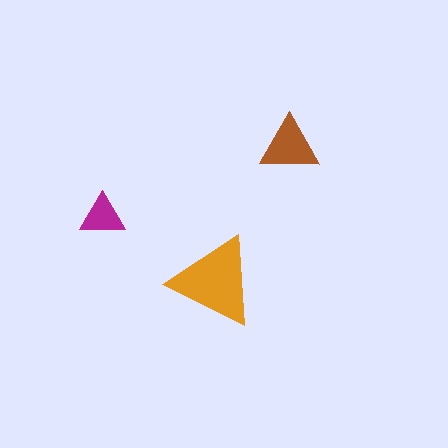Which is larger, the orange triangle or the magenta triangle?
The orange one.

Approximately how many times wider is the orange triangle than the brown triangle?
About 1.5 times wider.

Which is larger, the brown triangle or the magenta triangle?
The brown one.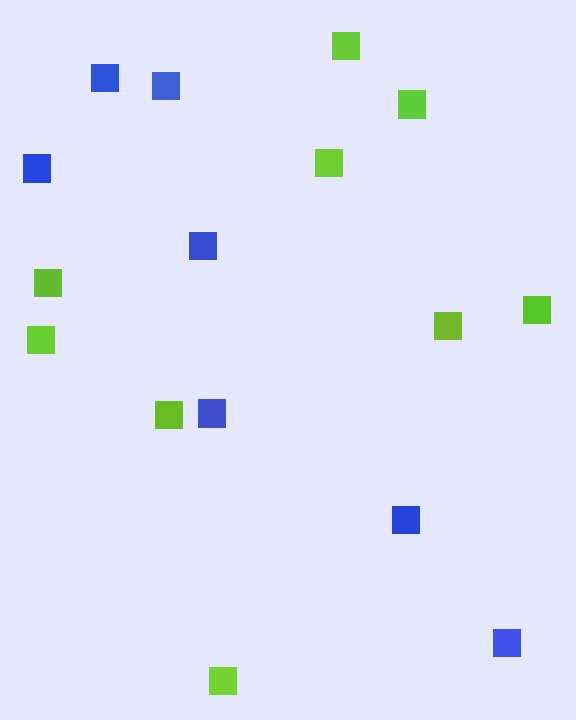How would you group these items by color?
There are 2 groups: one group of blue squares (7) and one group of lime squares (9).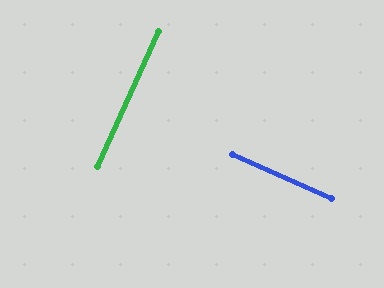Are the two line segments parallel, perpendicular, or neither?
Perpendicular — they meet at approximately 89°.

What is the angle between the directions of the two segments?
Approximately 89 degrees.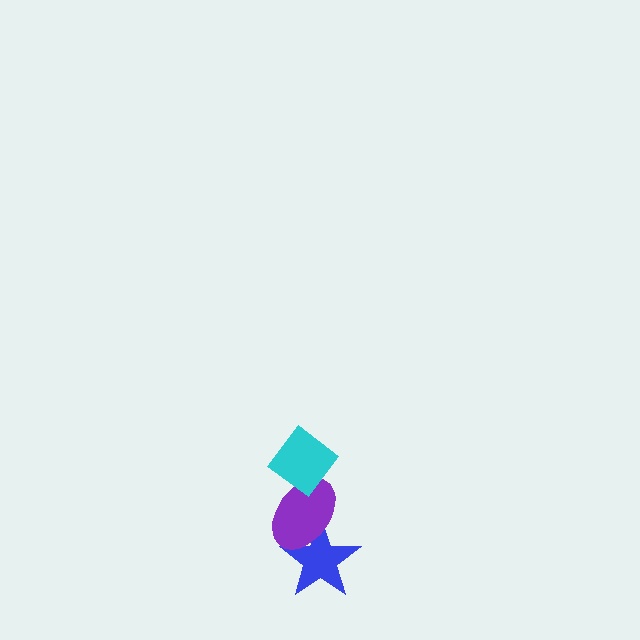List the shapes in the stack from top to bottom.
From top to bottom: the cyan diamond, the purple ellipse, the blue star.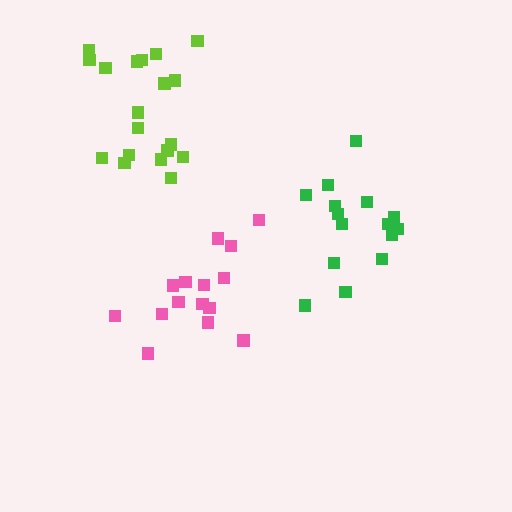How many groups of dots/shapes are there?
There are 3 groups.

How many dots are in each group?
Group 1: 15 dots, Group 2: 15 dots, Group 3: 20 dots (50 total).